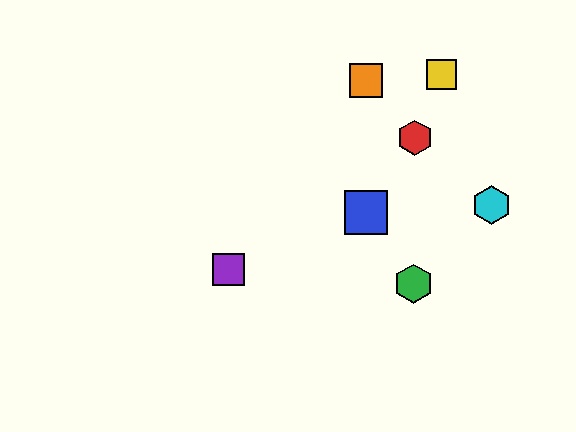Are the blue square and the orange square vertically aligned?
Yes, both are at x≈366.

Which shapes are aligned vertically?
The blue square, the orange square are aligned vertically.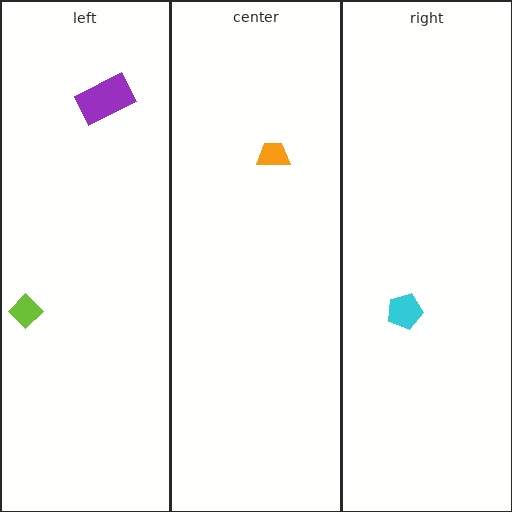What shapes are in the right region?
The cyan pentagon.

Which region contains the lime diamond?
The left region.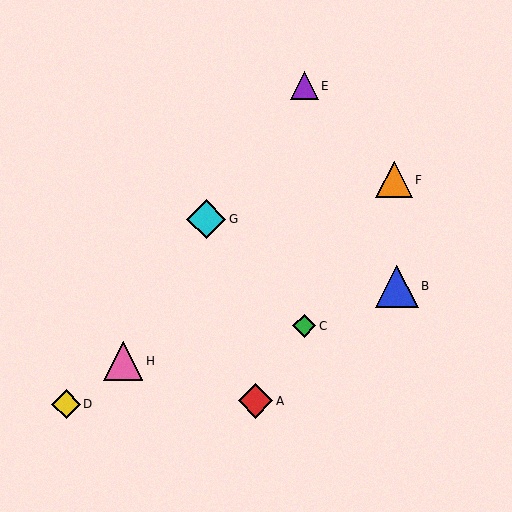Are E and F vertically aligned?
No, E is at x≈304 and F is at x≈394.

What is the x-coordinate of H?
Object H is at x≈123.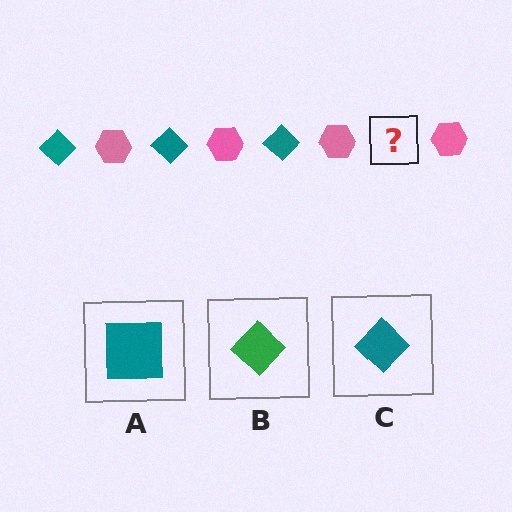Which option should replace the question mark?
Option C.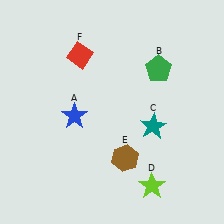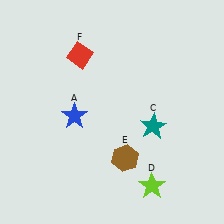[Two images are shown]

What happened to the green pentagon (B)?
The green pentagon (B) was removed in Image 2. It was in the top-right area of Image 1.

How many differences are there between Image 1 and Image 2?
There is 1 difference between the two images.